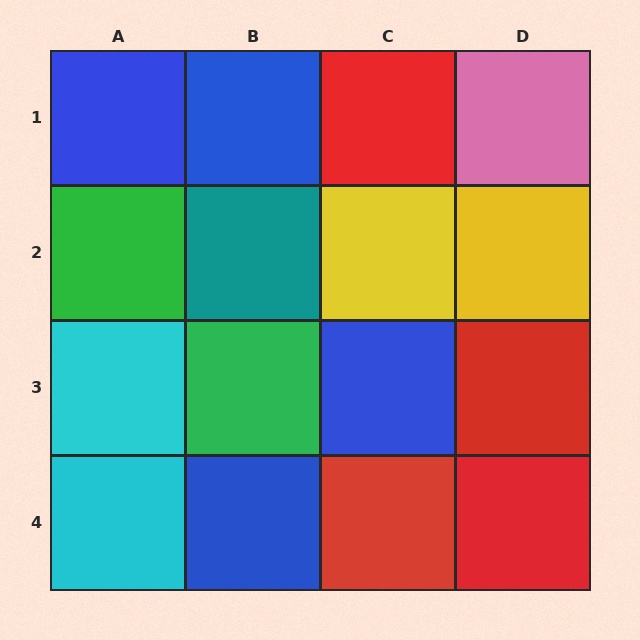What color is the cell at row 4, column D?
Red.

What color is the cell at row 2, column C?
Yellow.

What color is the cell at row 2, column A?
Green.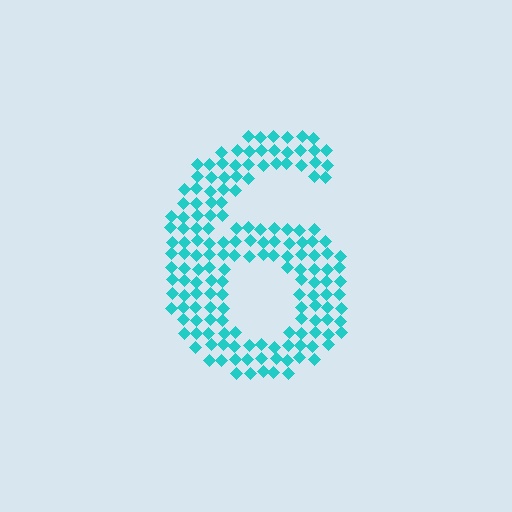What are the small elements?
The small elements are diamonds.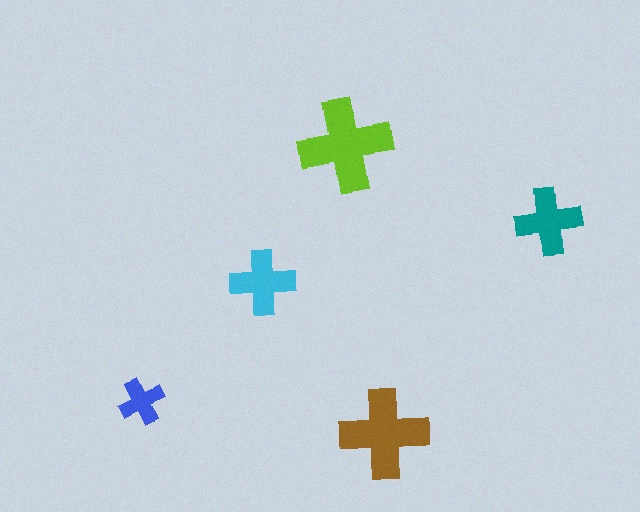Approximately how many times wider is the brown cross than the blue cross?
About 2 times wider.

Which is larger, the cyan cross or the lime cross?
The lime one.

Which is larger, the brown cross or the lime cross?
The lime one.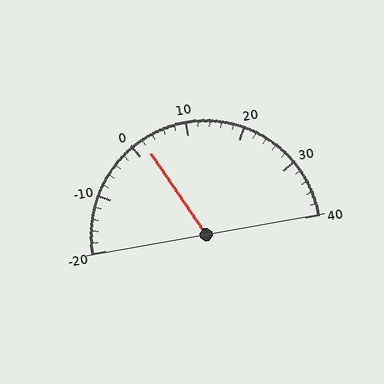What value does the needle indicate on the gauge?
The needle indicates approximately 2.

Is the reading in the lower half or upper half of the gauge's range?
The reading is in the lower half of the range (-20 to 40).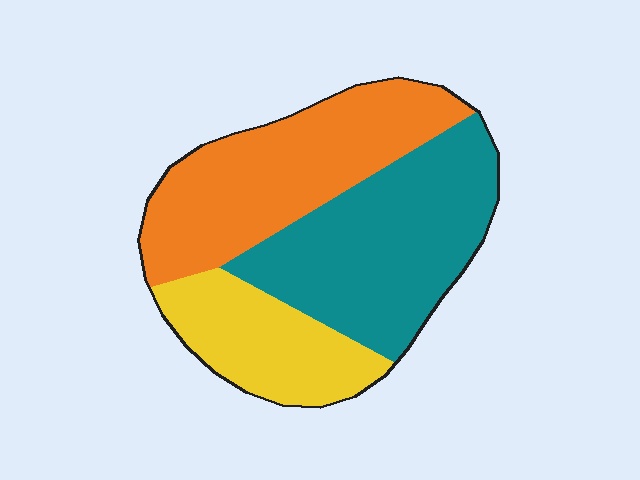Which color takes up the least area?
Yellow, at roughly 20%.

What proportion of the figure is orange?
Orange takes up about three eighths (3/8) of the figure.